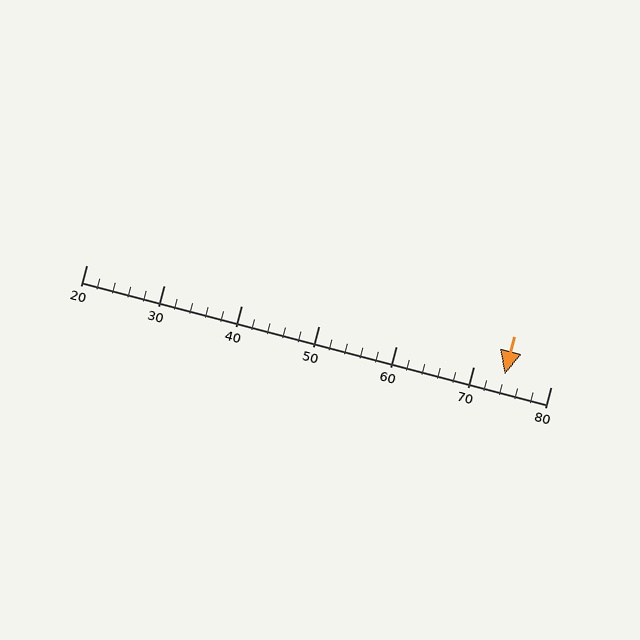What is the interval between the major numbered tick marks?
The major tick marks are spaced 10 units apart.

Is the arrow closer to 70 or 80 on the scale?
The arrow is closer to 70.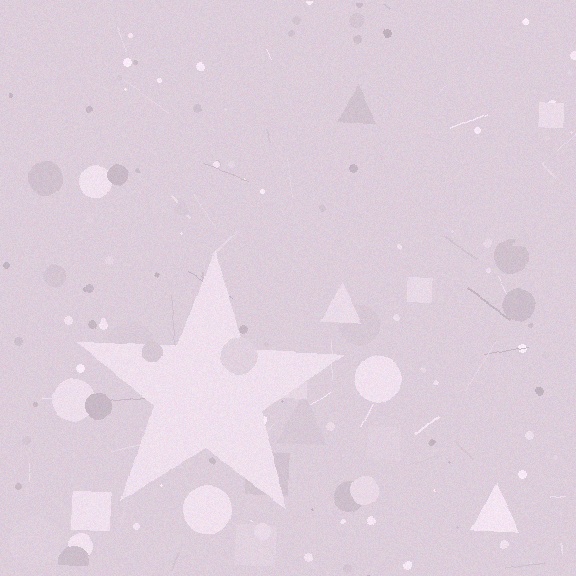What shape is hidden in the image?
A star is hidden in the image.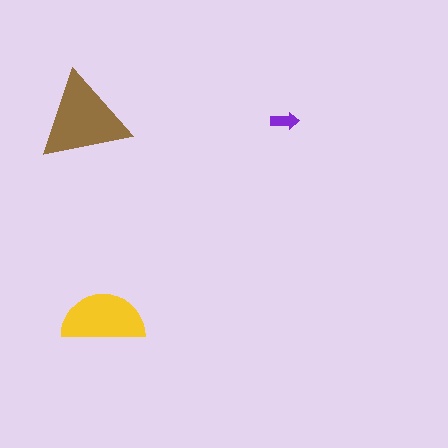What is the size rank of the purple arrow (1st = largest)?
3rd.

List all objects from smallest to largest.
The purple arrow, the yellow semicircle, the brown triangle.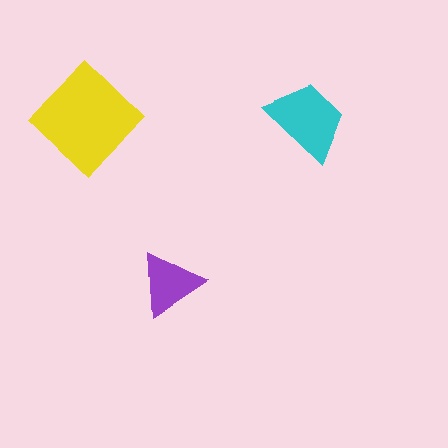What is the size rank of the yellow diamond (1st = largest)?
1st.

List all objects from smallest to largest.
The purple triangle, the cyan trapezoid, the yellow diamond.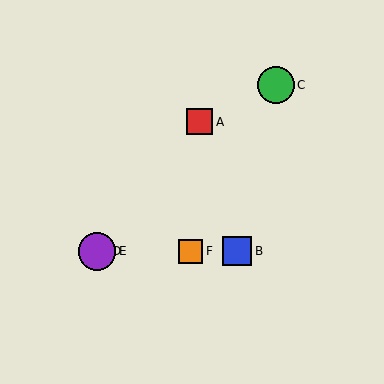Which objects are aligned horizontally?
Objects B, D, E, F are aligned horizontally.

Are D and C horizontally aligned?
No, D is at y≈251 and C is at y≈85.